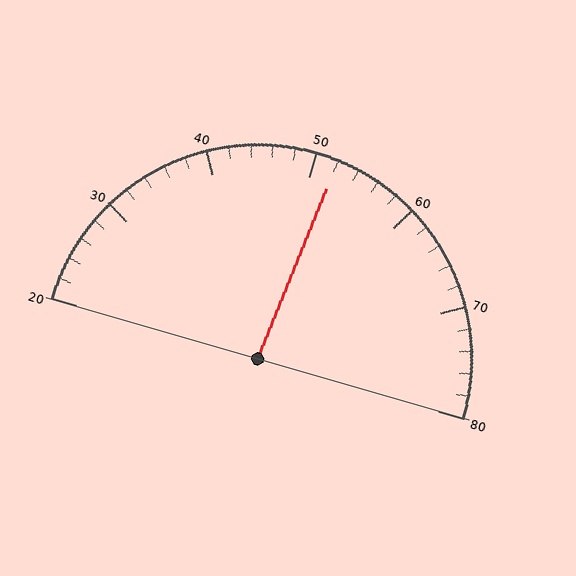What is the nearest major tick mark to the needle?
The nearest major tick mark is 50.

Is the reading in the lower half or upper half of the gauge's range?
The reading is in the upper half of the range (20 to 80).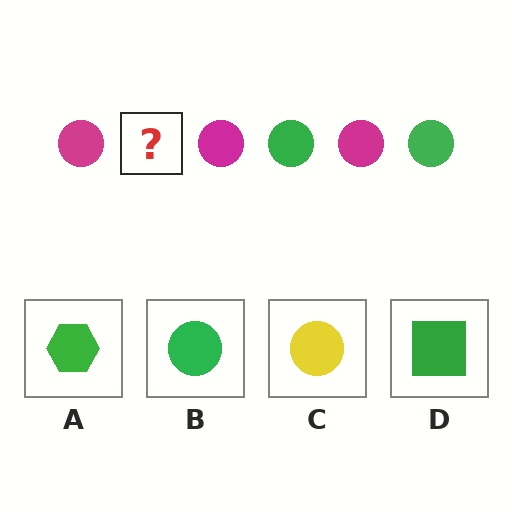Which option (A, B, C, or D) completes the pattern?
B.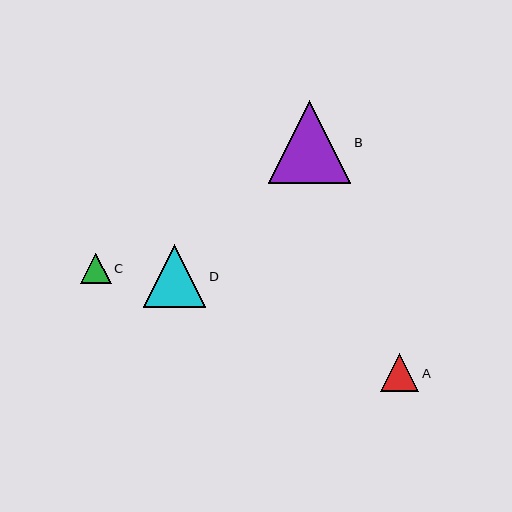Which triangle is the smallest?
Triangle C is the smallest with a size of approximately 31 pixels.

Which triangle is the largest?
Triangle B is the largest with a size of approximately 83 pixels.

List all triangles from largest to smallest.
From largest to smallest: B, D, A, C.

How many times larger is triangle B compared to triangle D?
Triangle B is approximately 1.3 times the size of triangle D.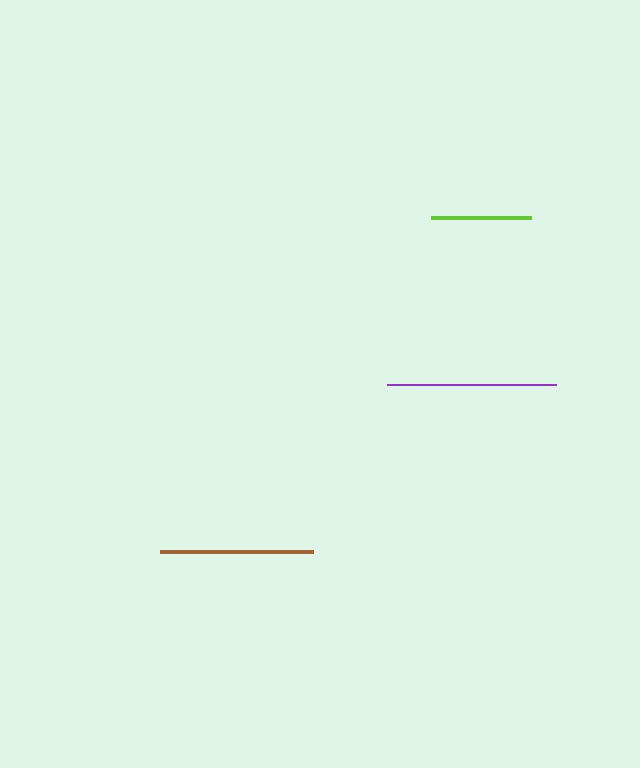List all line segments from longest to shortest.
From longest to shortest: purple, brown, lime.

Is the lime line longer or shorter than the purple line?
The purple line is longer than the lime line.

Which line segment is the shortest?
The lime line is the shortest at approximately 100 pixels.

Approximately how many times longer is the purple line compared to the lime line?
The purple line is approximately 1.7 times the length of the lime line.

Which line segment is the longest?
The purple line is the longest at approximately 170 pixels.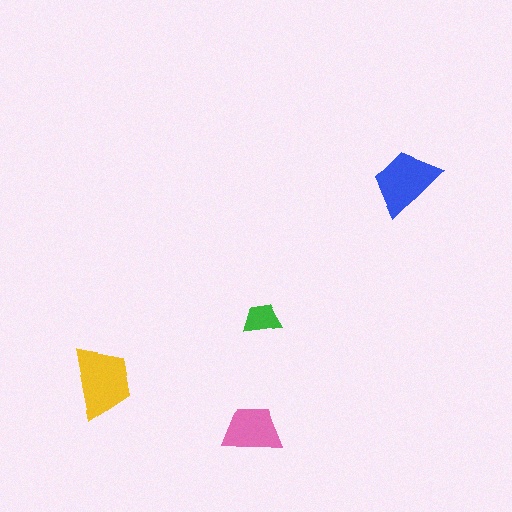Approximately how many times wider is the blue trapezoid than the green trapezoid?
About 2 times wider.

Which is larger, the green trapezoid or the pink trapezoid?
The pink one.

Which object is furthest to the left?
The yellow trapezoid is leftmost.